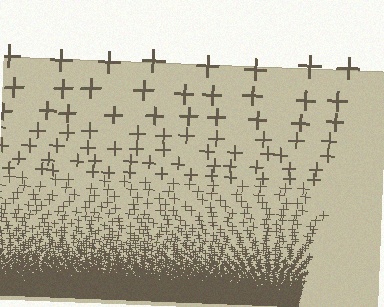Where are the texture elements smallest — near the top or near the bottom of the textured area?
Near the bottom.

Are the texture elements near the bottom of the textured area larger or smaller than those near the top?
Smaller. The gradient is inverted — elements near the bottom are smaller and denser.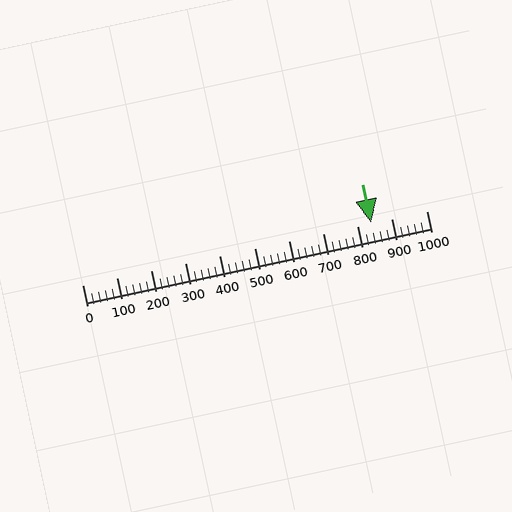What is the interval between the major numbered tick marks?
The major tick marks are spaced 100 units apart.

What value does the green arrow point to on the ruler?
The green arrow points to approximately 840.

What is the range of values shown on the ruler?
The ruler shows values from 0 to 1000.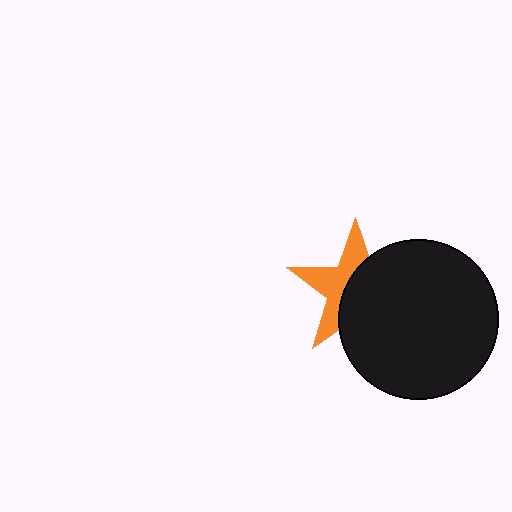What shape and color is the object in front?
The object in front is a black circle.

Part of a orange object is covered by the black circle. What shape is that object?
It is a star.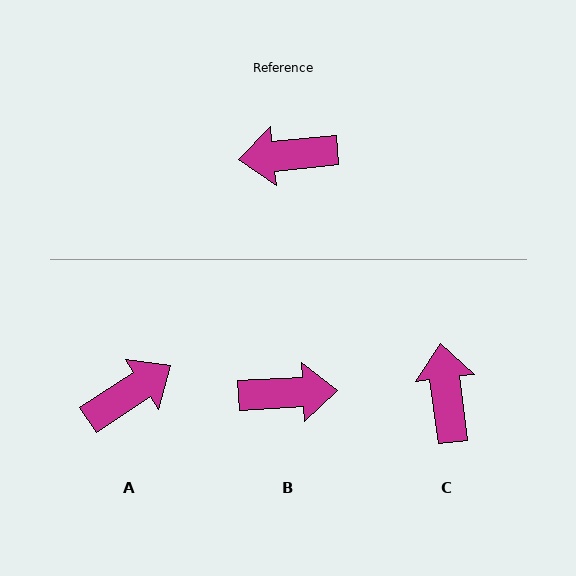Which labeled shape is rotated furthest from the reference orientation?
B, about 177 degrees away.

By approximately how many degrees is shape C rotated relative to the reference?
Approximately 88 degrees clockwise.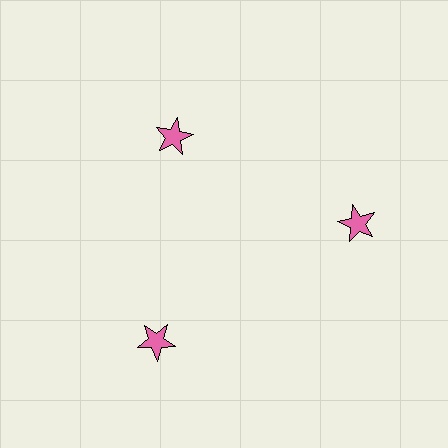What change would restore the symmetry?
The symmetry would be restored by moving it outward, back onto the ring so that all 3 stars sit at equal angles and equal distance from the center.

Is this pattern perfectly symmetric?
No. The 3 pink stars are arranged in a ring, but one element near the 11 o'clock position is pulled inward toward the center, breaking the 3-fold rotational symmetry.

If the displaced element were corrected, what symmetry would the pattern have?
It would have 3-fold rotational symmetry — the pattern would map onto itself every 120 degrees.